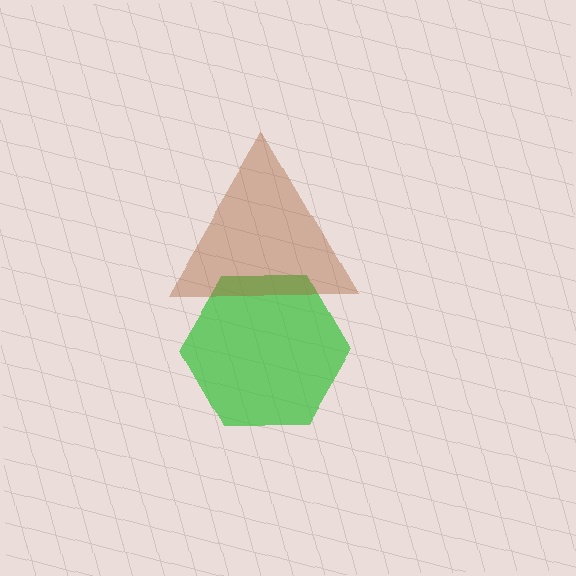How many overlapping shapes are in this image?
There are 2 overlapping shapes in the image.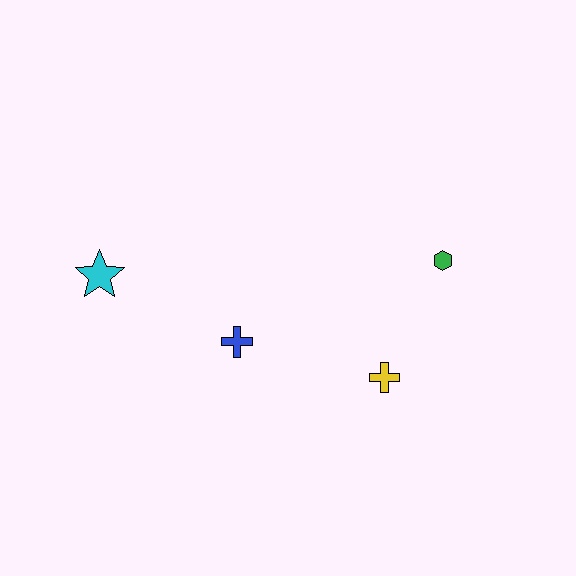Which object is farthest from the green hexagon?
The cyan star is farthest from the green hexagon.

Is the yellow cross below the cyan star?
Yes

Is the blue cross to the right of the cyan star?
Yes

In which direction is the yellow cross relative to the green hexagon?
The yellow cross is below the green hexagon.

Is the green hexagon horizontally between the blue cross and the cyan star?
No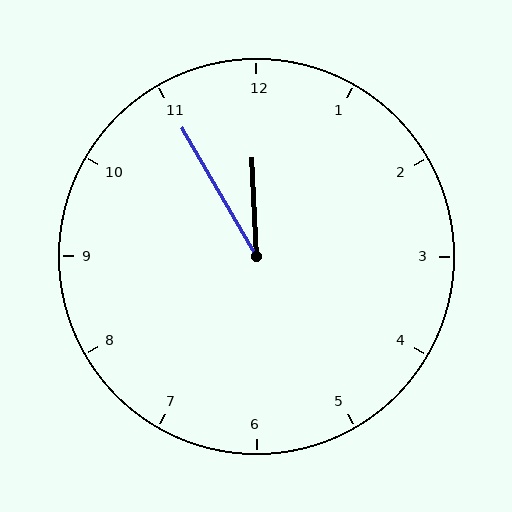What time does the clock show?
11:55.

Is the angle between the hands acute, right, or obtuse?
It is acute.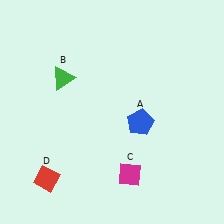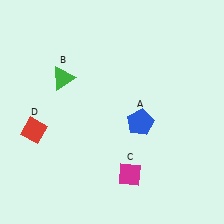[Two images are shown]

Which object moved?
The red diamond (D) moved up.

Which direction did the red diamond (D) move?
The red diamond (D) moved up.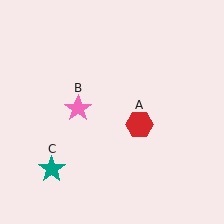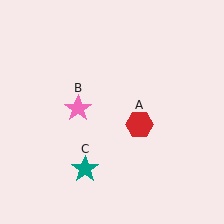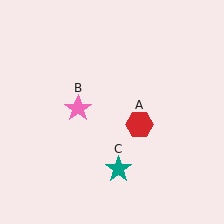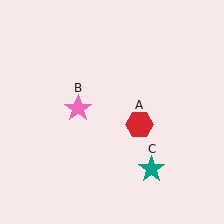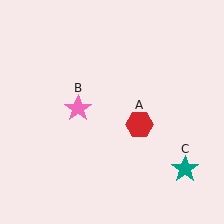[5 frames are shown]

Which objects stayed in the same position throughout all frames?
Red hexagon (object A) and pink star (object B) remained stationary.